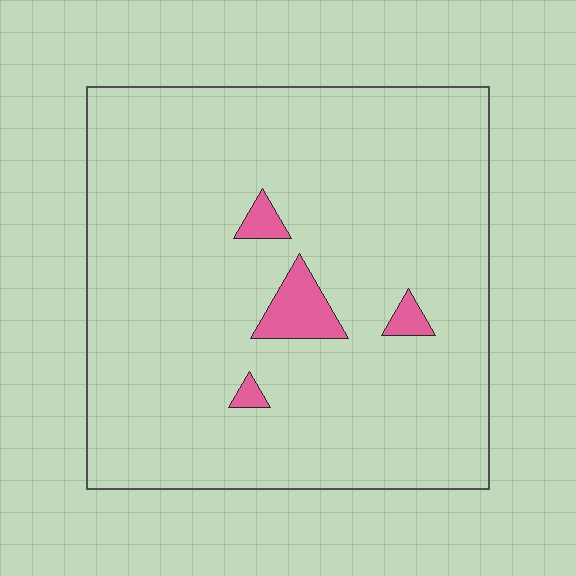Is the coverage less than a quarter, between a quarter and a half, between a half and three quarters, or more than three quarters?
Less than a quarter.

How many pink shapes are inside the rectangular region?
4.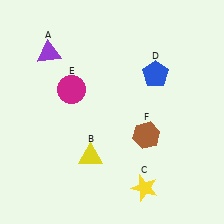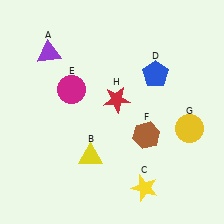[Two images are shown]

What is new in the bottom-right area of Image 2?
A yellow circle (G) was added in the bottom-right area of Image 2.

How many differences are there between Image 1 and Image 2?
There are 2 differences between the two images.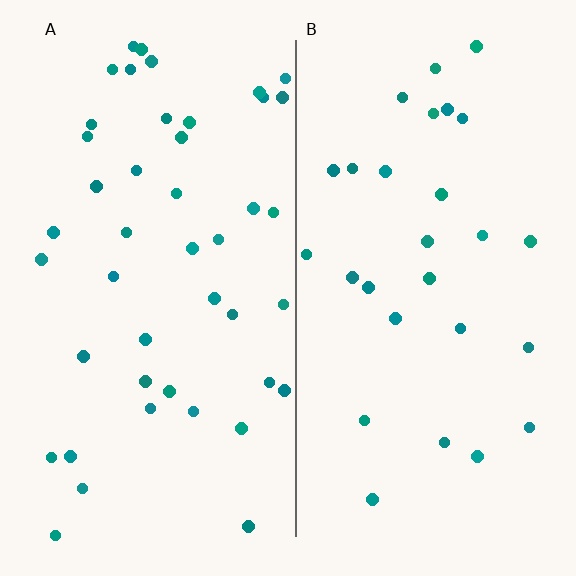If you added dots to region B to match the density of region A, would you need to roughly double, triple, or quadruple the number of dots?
Approximately double.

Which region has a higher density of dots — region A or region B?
A (the left).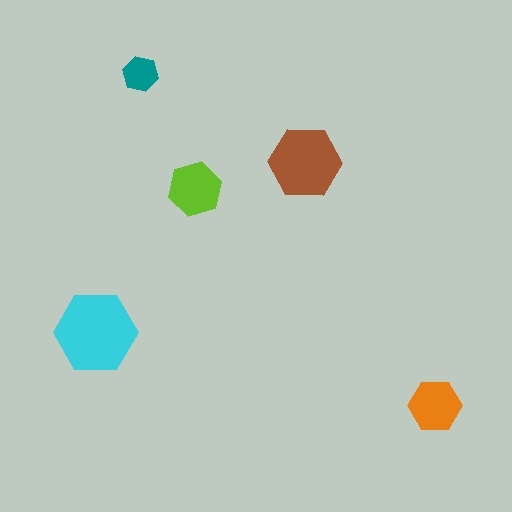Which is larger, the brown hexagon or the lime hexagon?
The brown one.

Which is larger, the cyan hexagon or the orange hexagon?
The cyan one.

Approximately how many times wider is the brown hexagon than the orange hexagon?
About 1.5 times wider.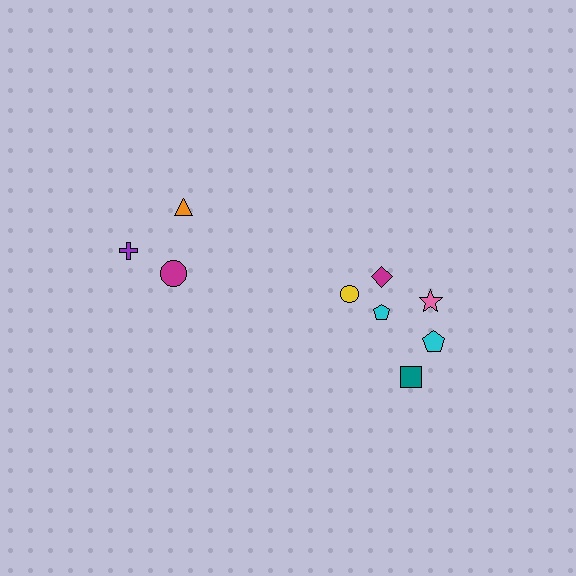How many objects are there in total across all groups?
There are 9 objects.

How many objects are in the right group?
There are 6 objects.